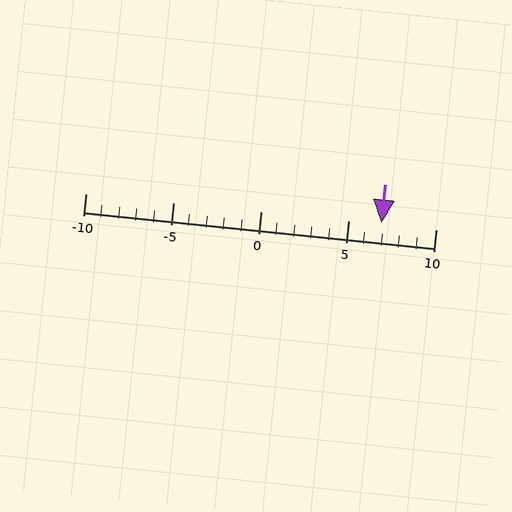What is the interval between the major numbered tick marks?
The major tick marks are spaced 5 units apart.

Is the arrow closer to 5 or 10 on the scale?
The arrow is closer to 5.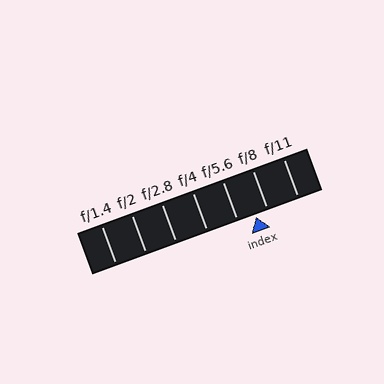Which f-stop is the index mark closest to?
The index mark is closest to f/8.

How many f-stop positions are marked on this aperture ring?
There are 7 f-stop positions marked.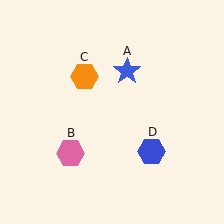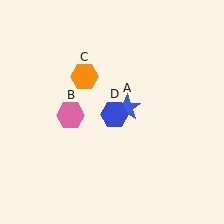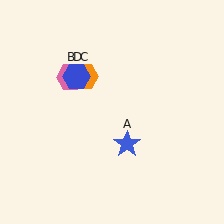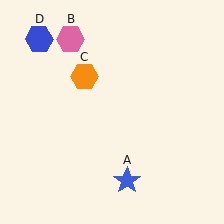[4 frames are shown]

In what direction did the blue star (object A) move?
The blue star (object A) moved down.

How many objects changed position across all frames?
3 objects changed position: blue star (object A), pink hexagon (object B), blue hexagon (object D).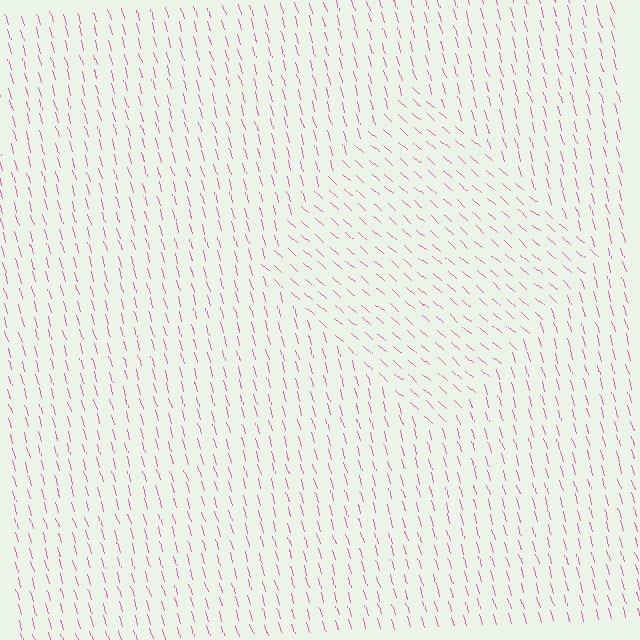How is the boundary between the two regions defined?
The boundary is defined purely by a change in line orientation (approximately 32 degrees difference). All lines are the same color and thickness.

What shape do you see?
I see a diamond.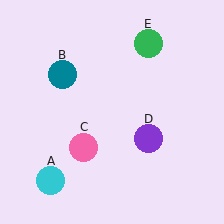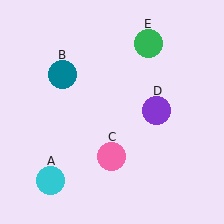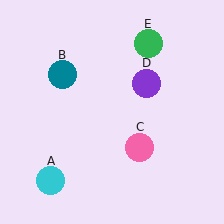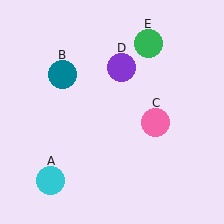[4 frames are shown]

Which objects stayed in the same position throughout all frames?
Cyan circle (object A) and teal circle (object B) and green circle (object E) remained stationary.